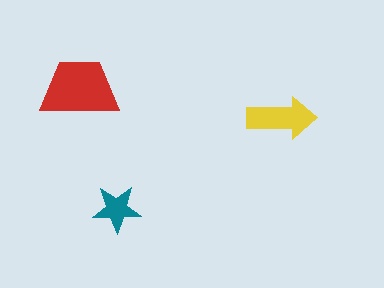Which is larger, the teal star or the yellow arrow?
The yellow arrow.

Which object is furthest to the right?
The yellow arrow is rightmost.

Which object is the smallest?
The teal star.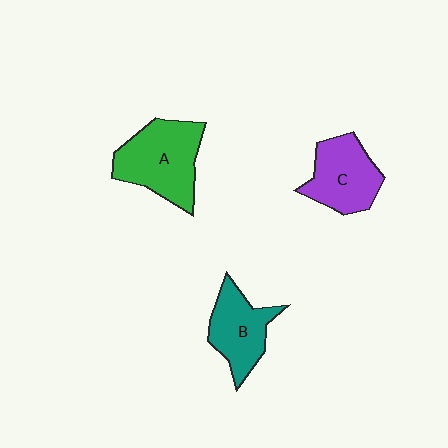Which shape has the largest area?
Shape A (green).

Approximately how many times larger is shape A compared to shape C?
Approximately 1.2 times.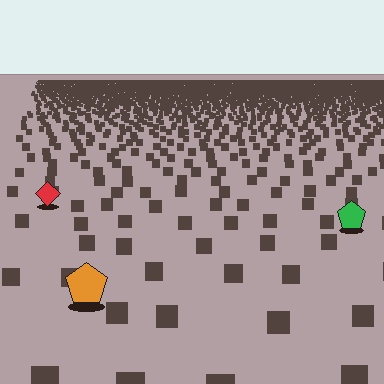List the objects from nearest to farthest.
From nearest to farthest: the orange pentagon, the green pentagon, the red diamond.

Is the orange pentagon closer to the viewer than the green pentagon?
Yes. The orange pentagon is closer — you can tell from the texture gradient: the ground texture is coarser near it.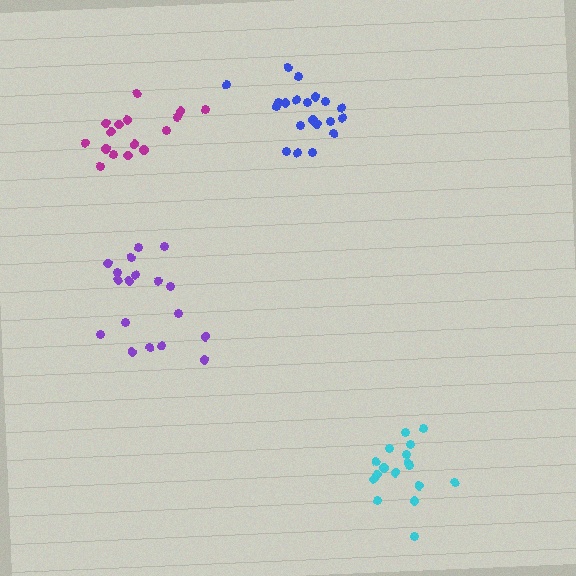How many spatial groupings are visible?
There are 4 spatial groupings.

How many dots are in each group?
Group 1: 17 dots, Group 2: 20 dots, Group 3: 16 dots, Group 4: 18 dots (71 total).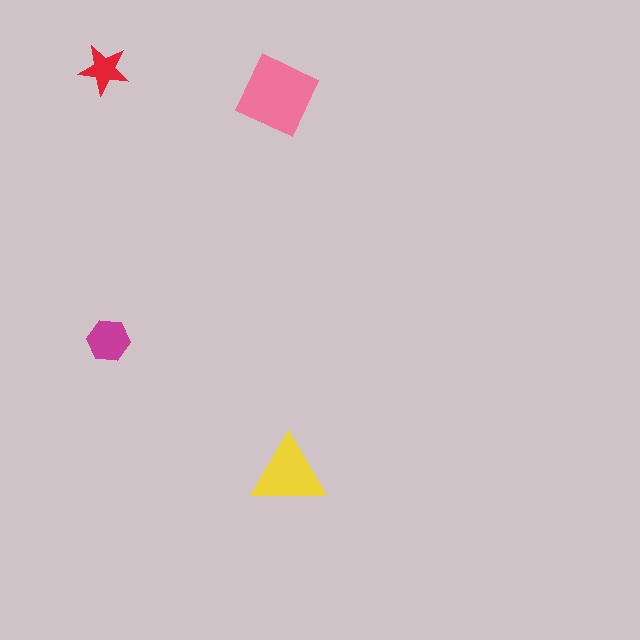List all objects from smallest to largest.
The red star, the magenta hexagon, the yellow triangle, the pink diamond.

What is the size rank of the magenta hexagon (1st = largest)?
3rd.